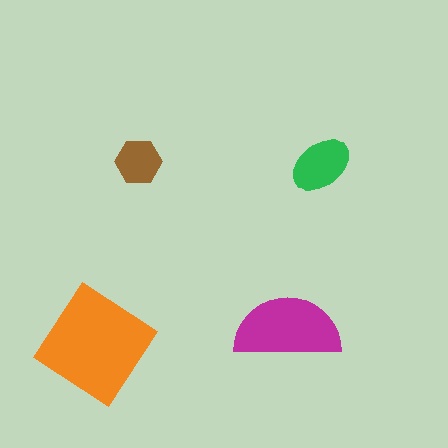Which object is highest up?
The brown hexagon is topmost.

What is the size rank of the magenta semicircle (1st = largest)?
2nd.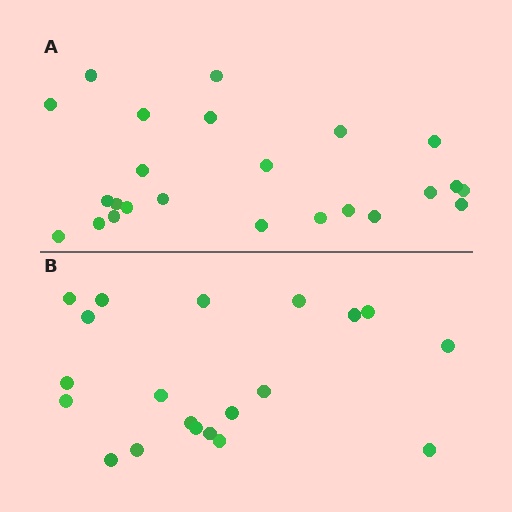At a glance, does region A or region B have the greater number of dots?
Region A (the top region) has more dots.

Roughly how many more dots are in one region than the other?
Region A has about 4 more dots than region B.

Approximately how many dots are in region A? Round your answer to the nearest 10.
About 20 dots. (The exact count is 24, which rounds to 20.)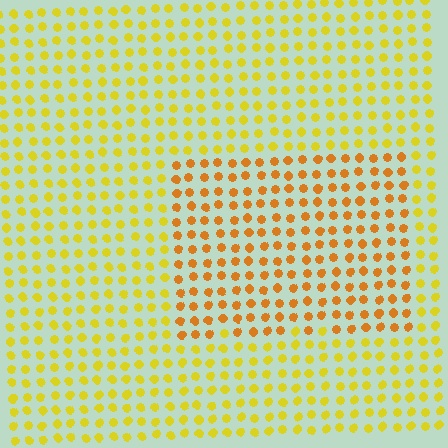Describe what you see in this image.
The image is filled with small yellow elements in a uniform arrangement. A rectangle-shaped region is visible where the elements are tinted to a slightly different hue, forming a subtle color boundary.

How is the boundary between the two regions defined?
The boundary is defined purely by a slight shift in hue (about 28 degrees). Spacing, size, and orientation are identical on both sides.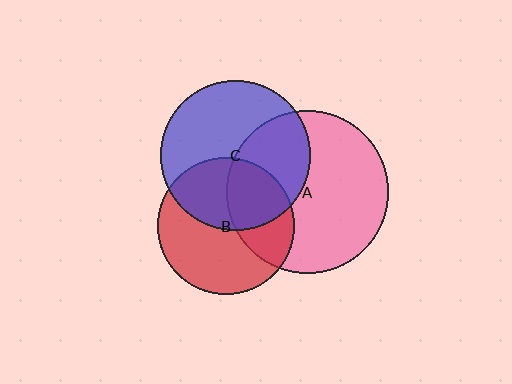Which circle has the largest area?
Circle A (pink).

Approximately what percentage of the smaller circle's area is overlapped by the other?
Approximately 35%.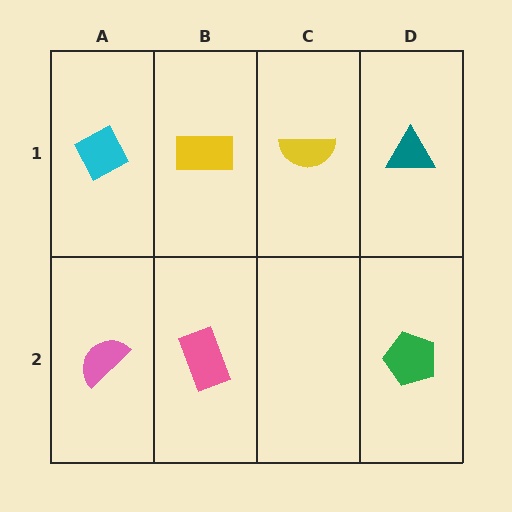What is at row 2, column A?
A pink semicircle.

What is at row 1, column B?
A yellow rectangle.